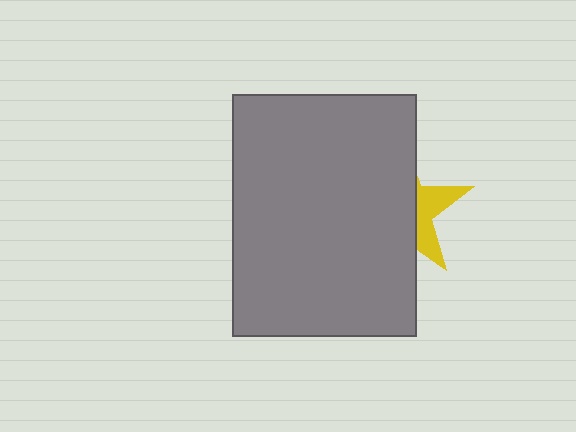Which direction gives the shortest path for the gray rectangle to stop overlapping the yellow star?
Moving left gives the shortest separation.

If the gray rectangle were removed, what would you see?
You would see the complete yellow star.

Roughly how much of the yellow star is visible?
A small part of it is visible (roughly 31%).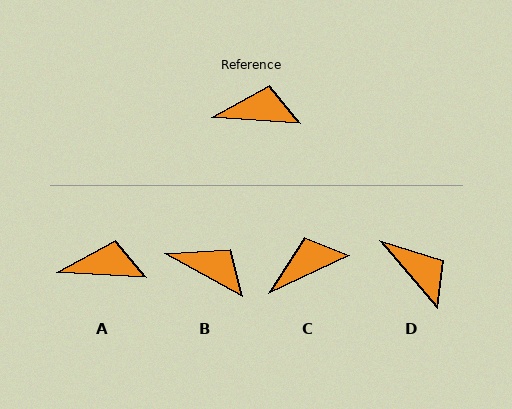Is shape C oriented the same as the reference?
No, it is off by about 29 degrees.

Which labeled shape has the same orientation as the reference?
A.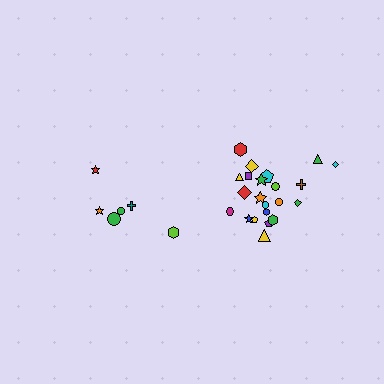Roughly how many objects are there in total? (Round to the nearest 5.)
Roughly 30 objects in total.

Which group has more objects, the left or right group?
The right group.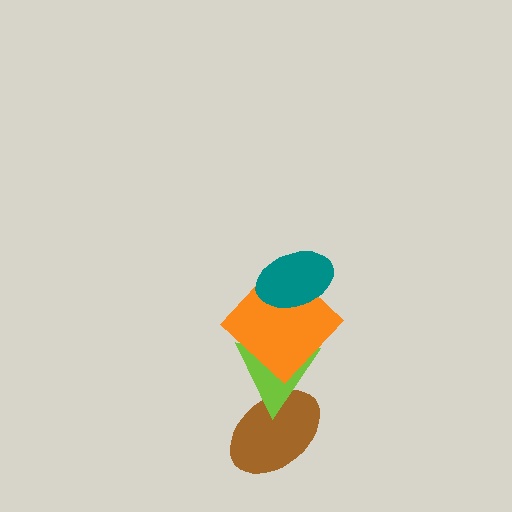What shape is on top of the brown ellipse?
The lime triangle is on top of the brown ellipse.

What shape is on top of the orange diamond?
The teal ellipse is on top of the orange diamond.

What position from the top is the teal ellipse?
The teal ellipse is 1st from the top.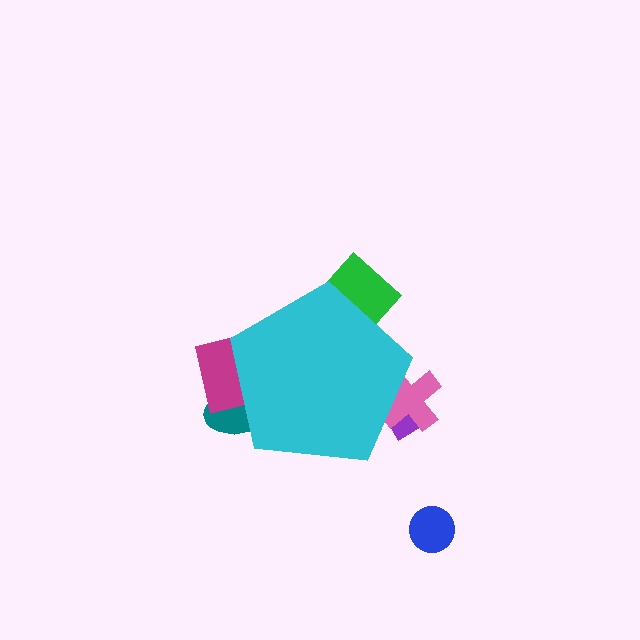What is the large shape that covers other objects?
A cyan pentagon.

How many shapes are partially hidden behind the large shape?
5 shapes are partially hidden.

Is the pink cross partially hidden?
Yes, the pink cross is partially hidden behind the cyan pentagon.